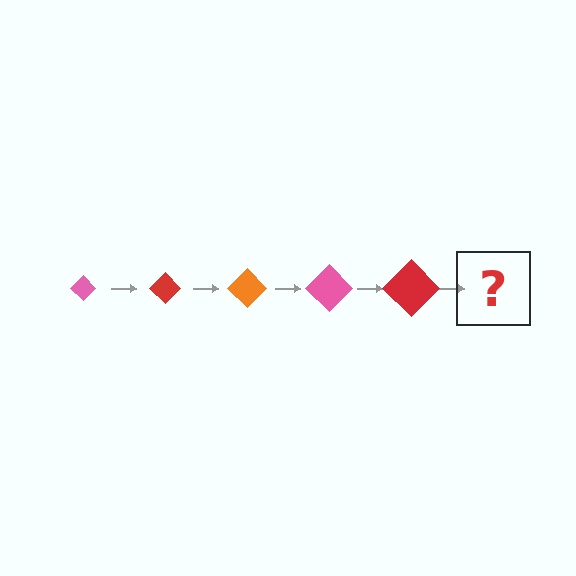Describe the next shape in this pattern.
It should be an orange diamond, larger than the previous one.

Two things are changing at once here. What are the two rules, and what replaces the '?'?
The two rules are that the diamond grows larger each step and the color cycles through pink, red, and orange. The '?' should be an orange diamond, larger than the previous one.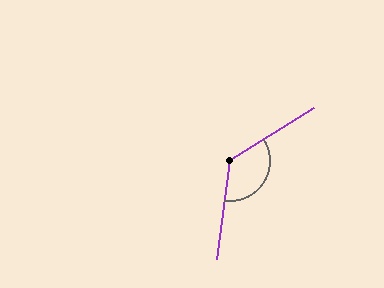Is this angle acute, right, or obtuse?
It is obtuse.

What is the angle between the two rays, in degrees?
Approximately 130 degrees.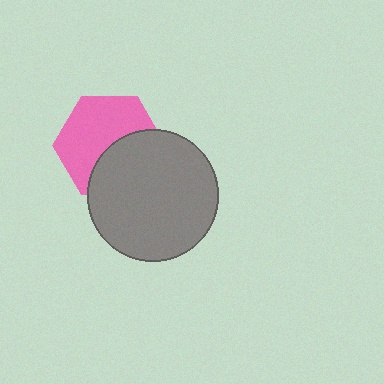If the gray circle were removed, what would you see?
You would see the complete pink hexagon.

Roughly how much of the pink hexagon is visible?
About half of it is visible (roughly 59%).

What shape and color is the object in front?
The object in front is a gray circle.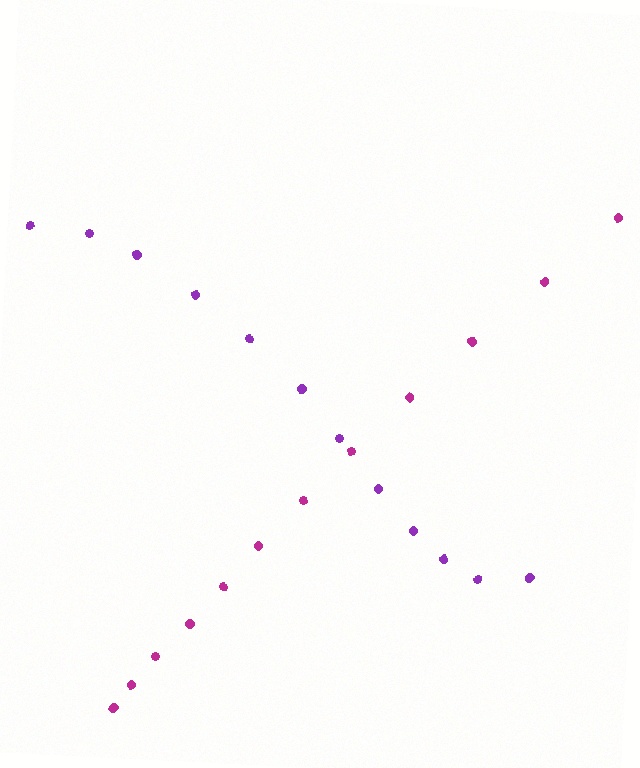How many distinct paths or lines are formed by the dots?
There are 2 distinct paths.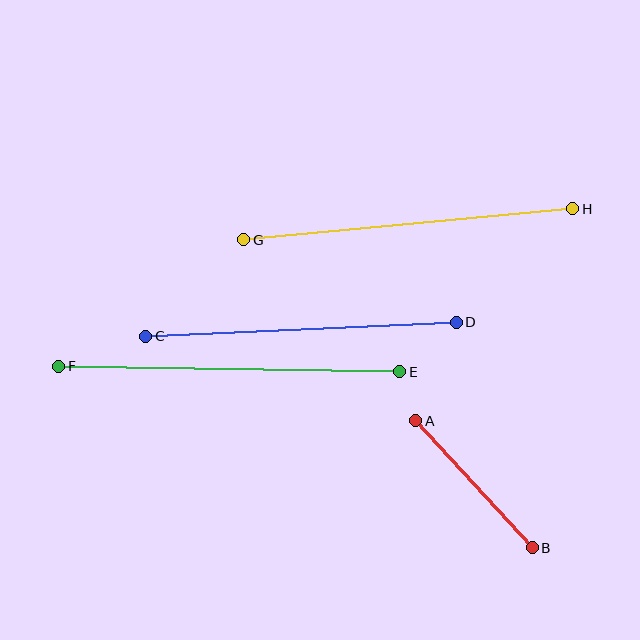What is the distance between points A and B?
The distance is approximately 172 pixels.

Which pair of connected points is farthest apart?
Points E and F are farthest apart.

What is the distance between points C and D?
The distance is approximately 311 pixels.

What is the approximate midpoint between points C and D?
The midpoint is at approximately (301, 329) pixels.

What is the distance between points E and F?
The distance is approximately 341 pixels.